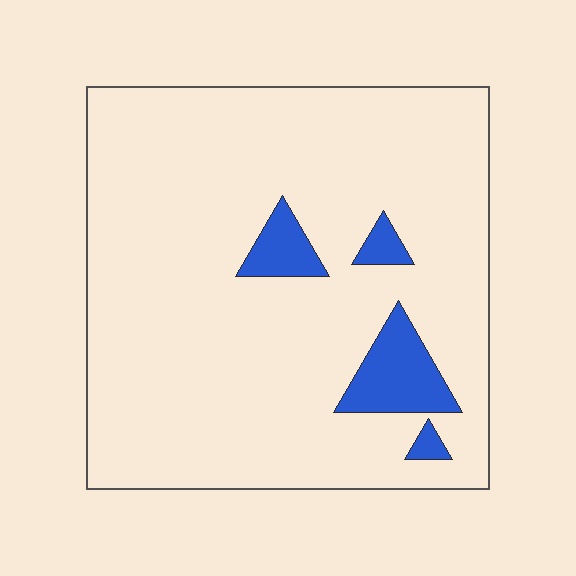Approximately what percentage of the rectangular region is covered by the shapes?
Approximately 10%.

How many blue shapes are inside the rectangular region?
4.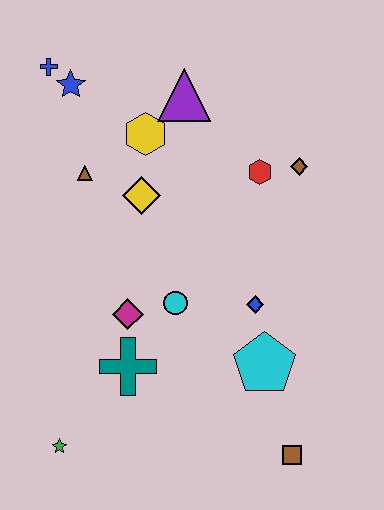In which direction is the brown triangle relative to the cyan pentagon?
The brown triangle is above the cyan pentagon.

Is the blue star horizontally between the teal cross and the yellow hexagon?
No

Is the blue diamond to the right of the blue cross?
Yes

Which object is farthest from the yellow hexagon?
The brown square is farthest from the yellow hexagon.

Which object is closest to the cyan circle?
The magenta diamond is closest to the cyan circle.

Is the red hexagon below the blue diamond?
No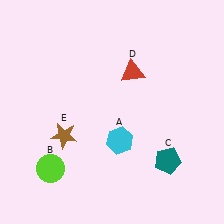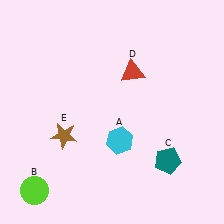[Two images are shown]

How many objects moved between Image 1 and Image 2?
1 object moved between the two images.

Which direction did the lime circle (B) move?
The lime circle (B) moved down.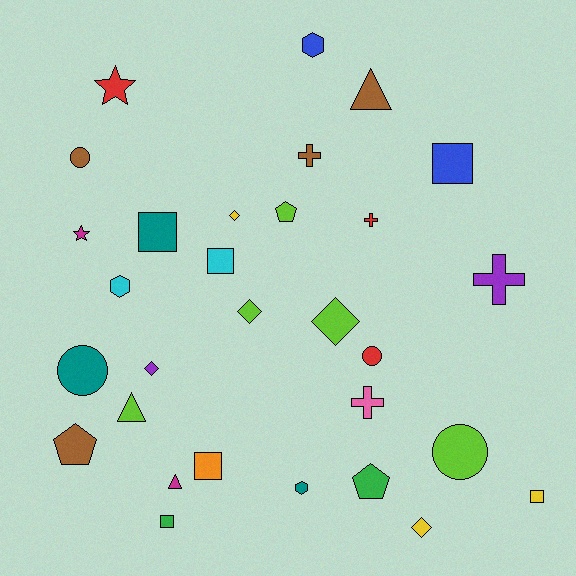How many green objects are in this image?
There are 2 green objects.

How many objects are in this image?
There are 30 objects.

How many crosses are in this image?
There are 4 crosses.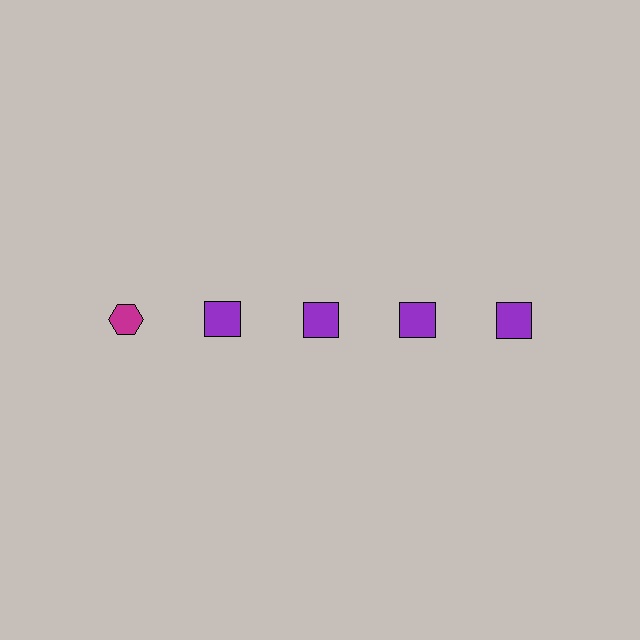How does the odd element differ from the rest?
It differs in both color (magenta instead of purple) and shape (hexagon instead of square).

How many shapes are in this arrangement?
There are 5 shapes arranged in a grid pattern.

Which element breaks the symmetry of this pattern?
The magenta hexagon in the top row, leftmost column breaks the symmetry. All other shapes are purple squares.